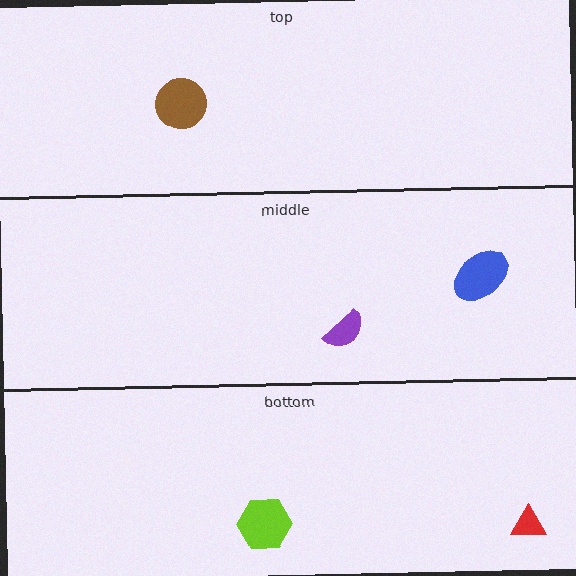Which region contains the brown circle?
The top region.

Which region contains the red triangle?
The bottom region.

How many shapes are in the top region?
1.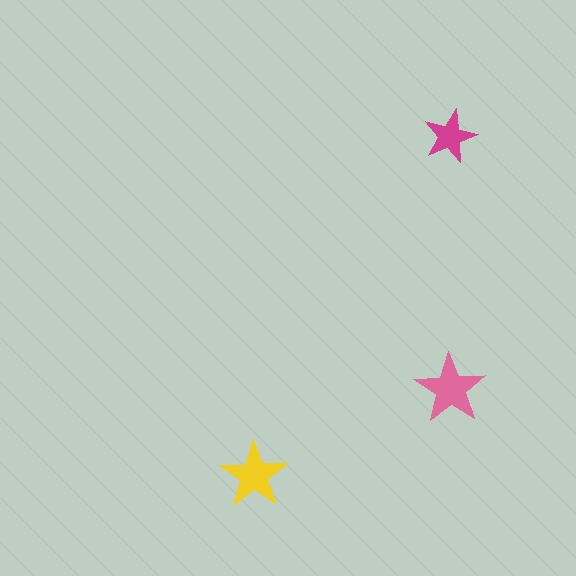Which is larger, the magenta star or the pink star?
The pink one.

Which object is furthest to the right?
The pink star is rightmost.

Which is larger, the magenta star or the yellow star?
The yellow one.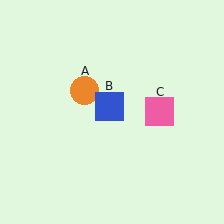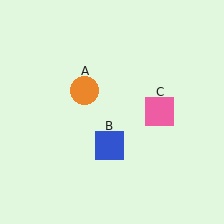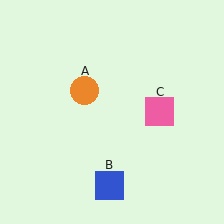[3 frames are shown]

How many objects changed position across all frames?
1 object changed position: blue square (object B).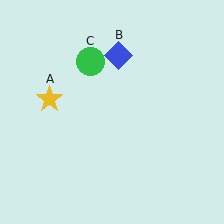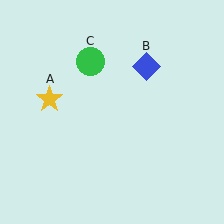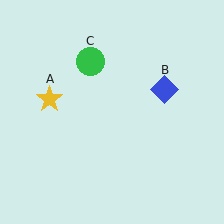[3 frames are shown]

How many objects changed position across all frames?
1 object changed position: blue diamond (object B).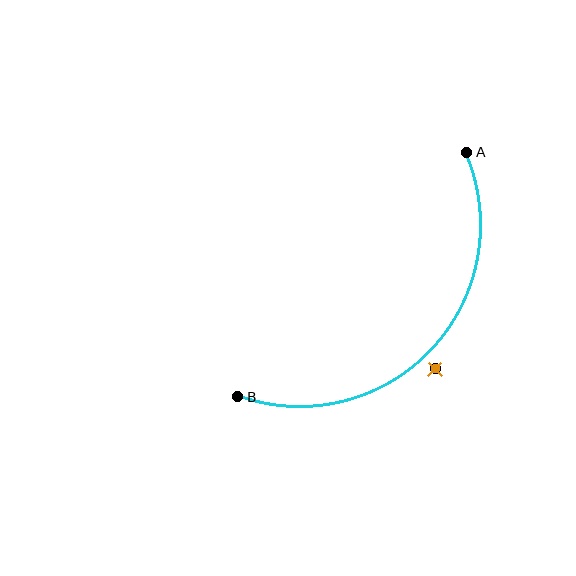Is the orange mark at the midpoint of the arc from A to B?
No — the orange mark does not lie on the arc at all. It sits slightly outside the curve.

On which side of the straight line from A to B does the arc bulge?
The arc bulges below and to the right of the straight line connecting A and B.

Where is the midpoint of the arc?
The arc midpoint is the point on the curve farthest from the straight line joining A and B. It sits below and to the right of that line.